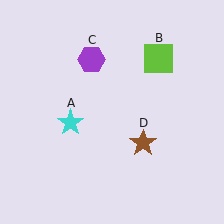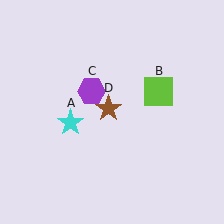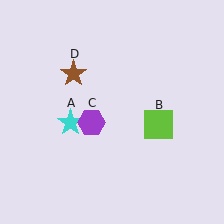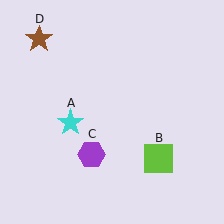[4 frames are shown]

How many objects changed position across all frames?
3 objects changed position: lime square (object B), purple hexagon (object C), brown star (object D).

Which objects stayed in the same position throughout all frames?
Cyan star (object A) remained stationary.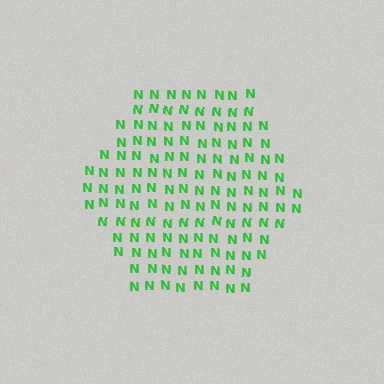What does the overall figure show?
The overall figure shows a hexagon.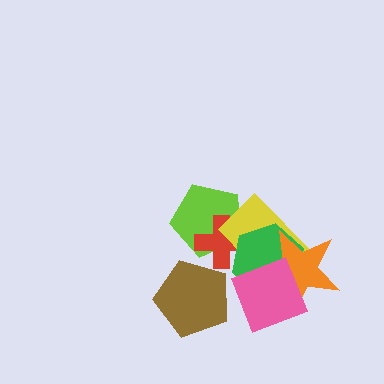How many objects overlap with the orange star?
3 objects overlap with the orange star.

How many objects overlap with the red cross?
3 objects overlap with the red cross.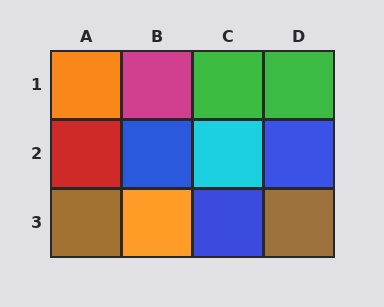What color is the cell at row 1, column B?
Magenta.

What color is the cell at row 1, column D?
Green.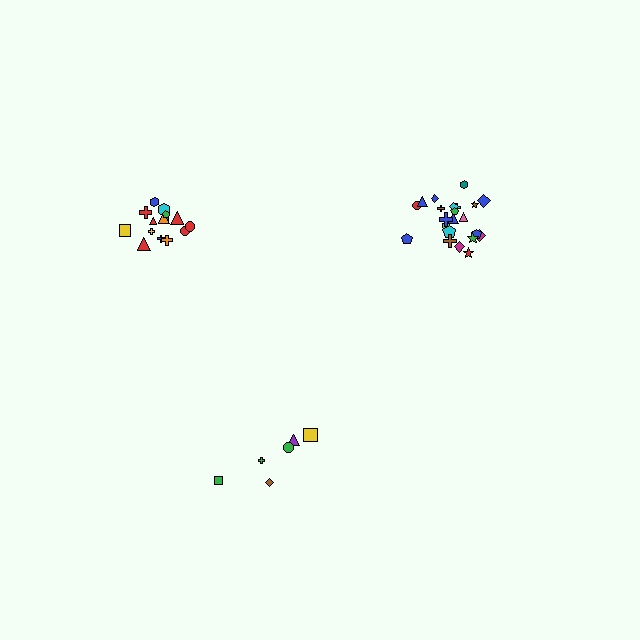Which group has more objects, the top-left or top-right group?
The top-right group.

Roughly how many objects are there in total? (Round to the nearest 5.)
Roughly 45 objects in total.